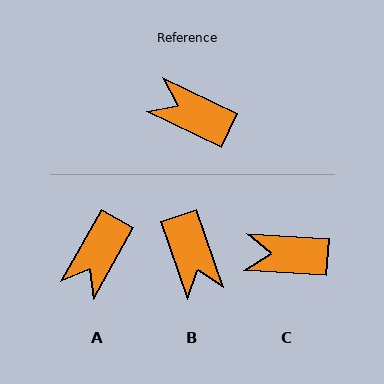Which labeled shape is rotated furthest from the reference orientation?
B, about 135 degrees away.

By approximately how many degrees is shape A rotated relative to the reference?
Approximately 87 degrees counter-clockwise.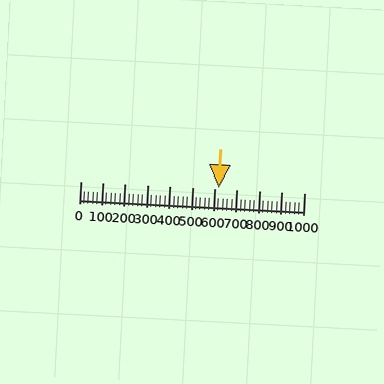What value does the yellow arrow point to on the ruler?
The yellow arrow points to approximately 620.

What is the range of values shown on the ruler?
The ruler shows values from 0 to 1000.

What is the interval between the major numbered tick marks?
The major tick marks are spaced 100 units apart.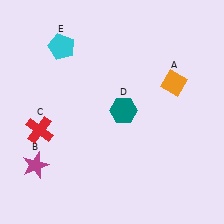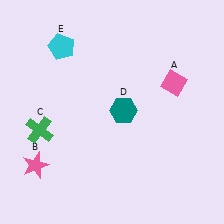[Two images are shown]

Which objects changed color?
A changed from orange to pink. B changed from magenta to pink. C changed from red to green.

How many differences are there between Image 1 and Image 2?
There are 3 differences between the two images.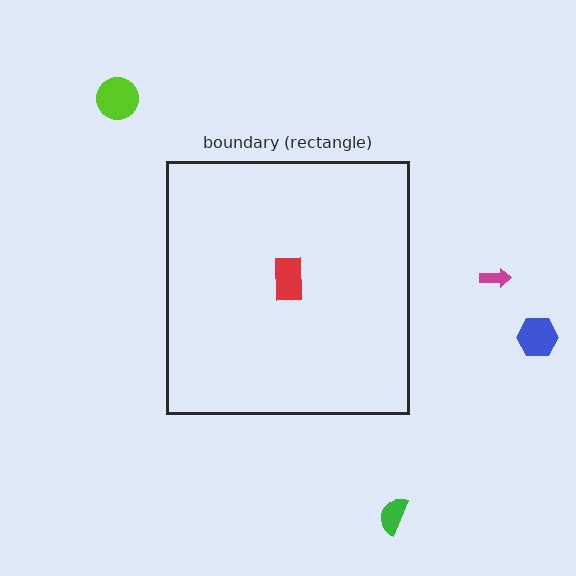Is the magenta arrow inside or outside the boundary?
Outside.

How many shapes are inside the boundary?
1 inside, 4 outside.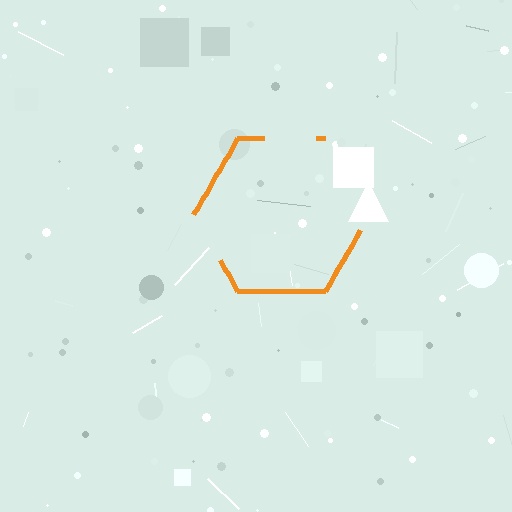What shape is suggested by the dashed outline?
The dashed outline suggests a hexagon.